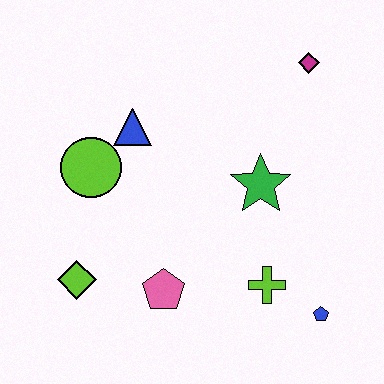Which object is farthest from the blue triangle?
The blue pentagon is farthest from the blue triangle.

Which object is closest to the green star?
The lime cross is closest to the green star.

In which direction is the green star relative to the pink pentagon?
The green star is above the pink pentagon.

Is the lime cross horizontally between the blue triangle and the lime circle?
No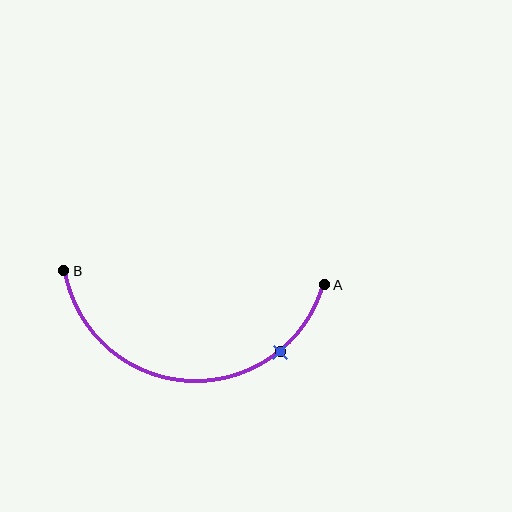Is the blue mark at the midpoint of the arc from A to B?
No. The blue mark lies on the arc but is closer to endpoint A. The arc midpoint would be at the point on the curve equidistant along the arc from both A and B.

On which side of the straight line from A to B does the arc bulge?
The arc bulges below the straight line connecting A and B.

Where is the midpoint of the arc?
The arc midpoint is the point on the curve farthest from the straight line joining A and B. It sits below that line.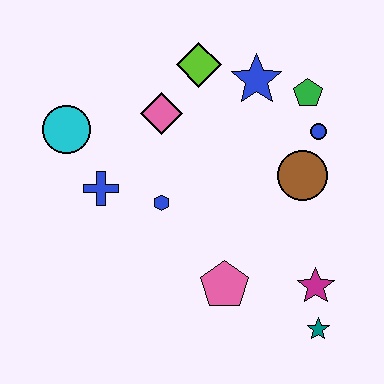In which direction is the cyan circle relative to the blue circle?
The cyan circle is to the left of the blue circle.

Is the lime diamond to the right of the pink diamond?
Yes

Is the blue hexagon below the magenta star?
No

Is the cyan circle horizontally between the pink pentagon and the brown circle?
No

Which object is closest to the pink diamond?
The lime diamond is closest to the pink diamond.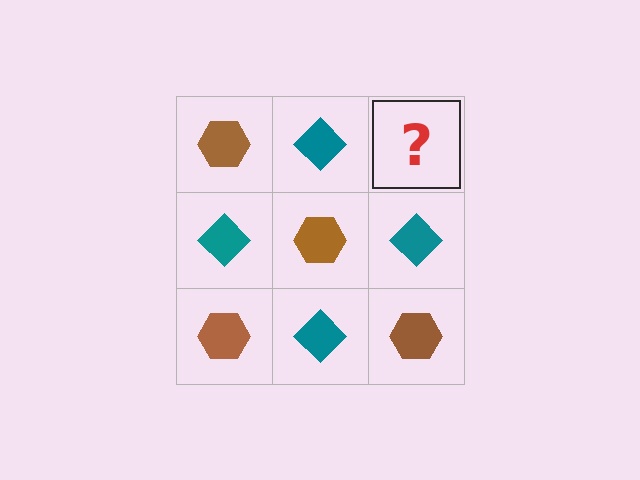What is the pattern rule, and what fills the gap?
The rule is that it alternates brown hexagon and teal diamond in a checkerboard pattern. The gap should be filled with a brown hexagon.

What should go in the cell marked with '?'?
The missing cell should contain a brown hexagon.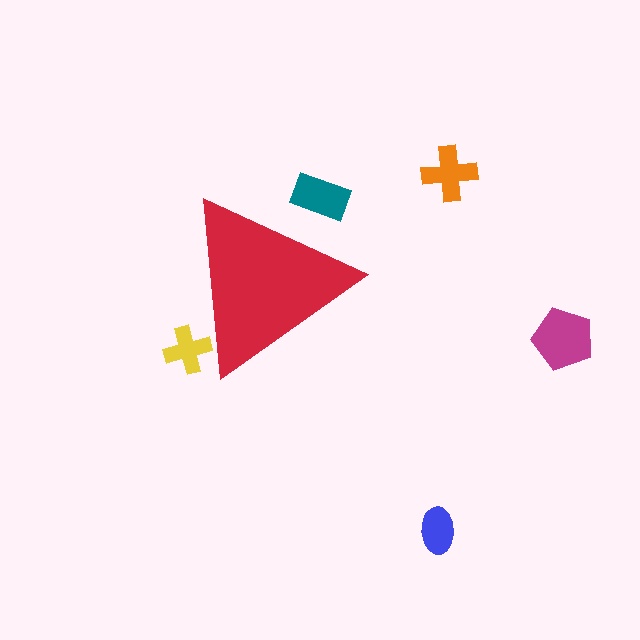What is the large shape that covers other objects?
A red triangle.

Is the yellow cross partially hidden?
Yes, the yellow cross is partially hidden behind the red triangle.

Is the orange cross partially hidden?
No, the orange cross is fully visible.